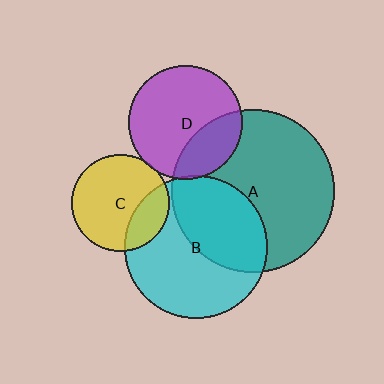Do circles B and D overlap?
Yes.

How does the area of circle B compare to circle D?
Approximately 1.6 times.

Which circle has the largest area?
Circle A (teal).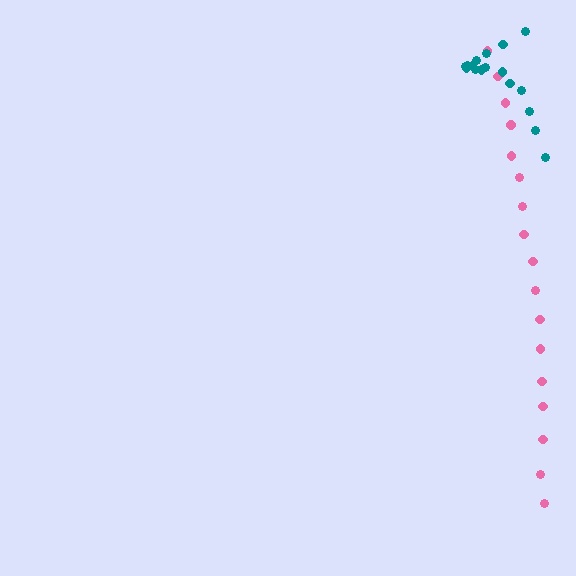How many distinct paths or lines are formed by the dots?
There are 2 distinct paths.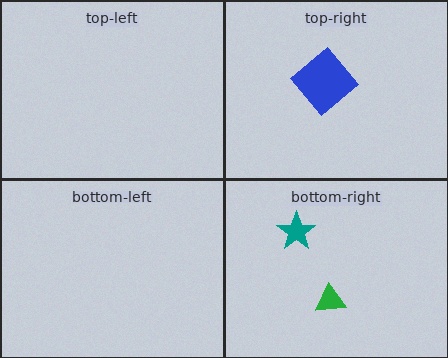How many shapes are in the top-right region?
1.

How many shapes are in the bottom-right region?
2.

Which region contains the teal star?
The bottom-right region.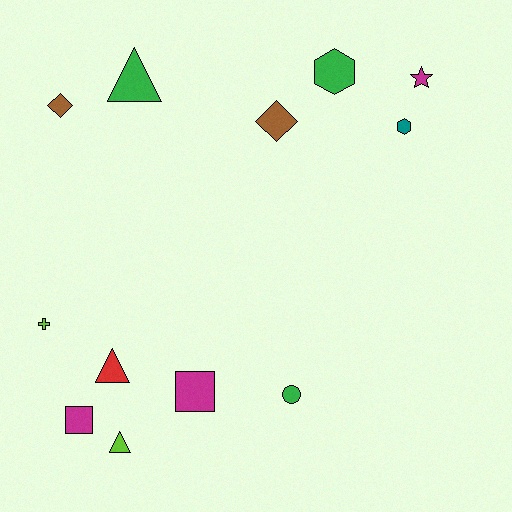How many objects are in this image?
There are 12 objects.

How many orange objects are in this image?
There are no orange objects.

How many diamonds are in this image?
There are 2 diamonds.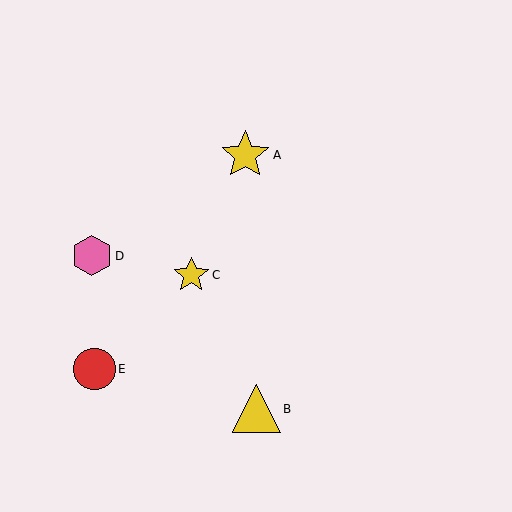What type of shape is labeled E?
Shape E is a red circle.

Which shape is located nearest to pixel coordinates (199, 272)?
The yellow star (labeled C) at (191, 275) is nearest to that location.